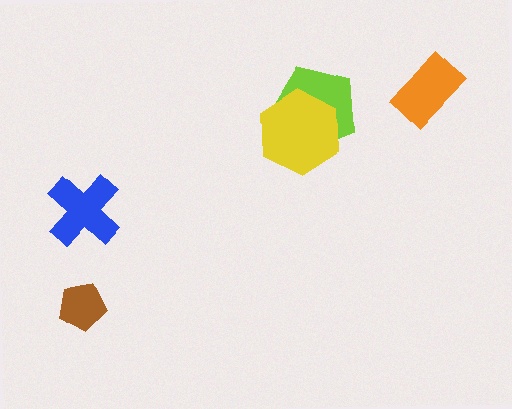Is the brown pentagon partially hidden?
No, no other shape covers it.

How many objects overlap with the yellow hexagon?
1 object overlaps with the yellow hexagon.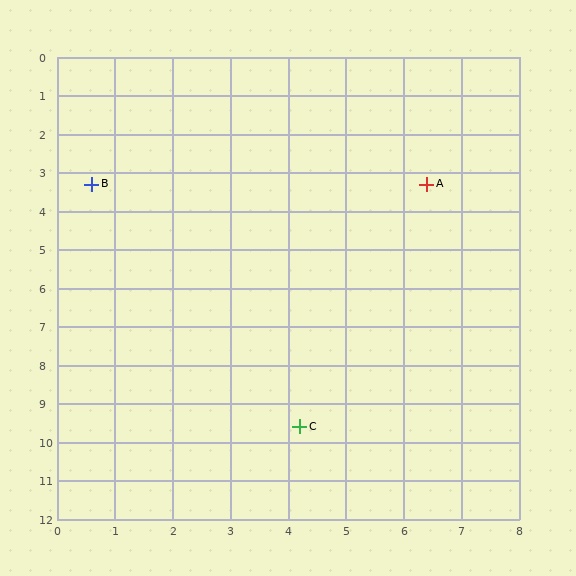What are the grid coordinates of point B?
Point B is at approximately (0.6, 3.3).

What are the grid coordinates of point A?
Point A is at approximately (6.4, 3.3).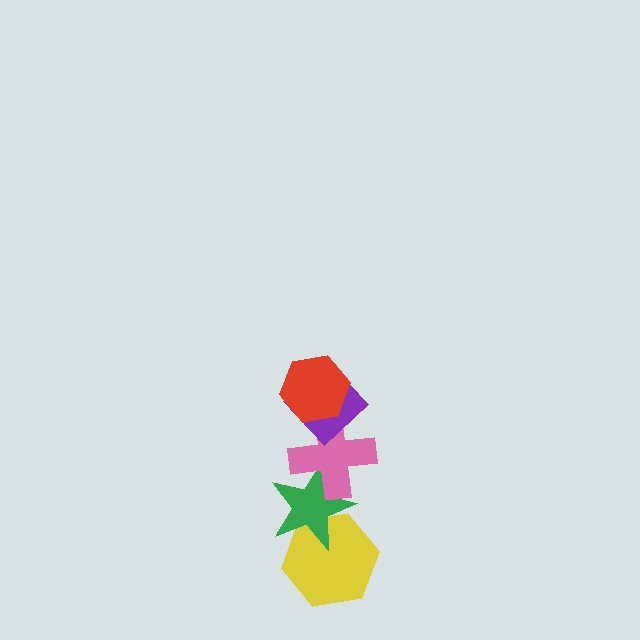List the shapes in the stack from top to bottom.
From top to bottom: the red hexagon, the purple diamond, the pink cross, the green star, the yellow hexagon.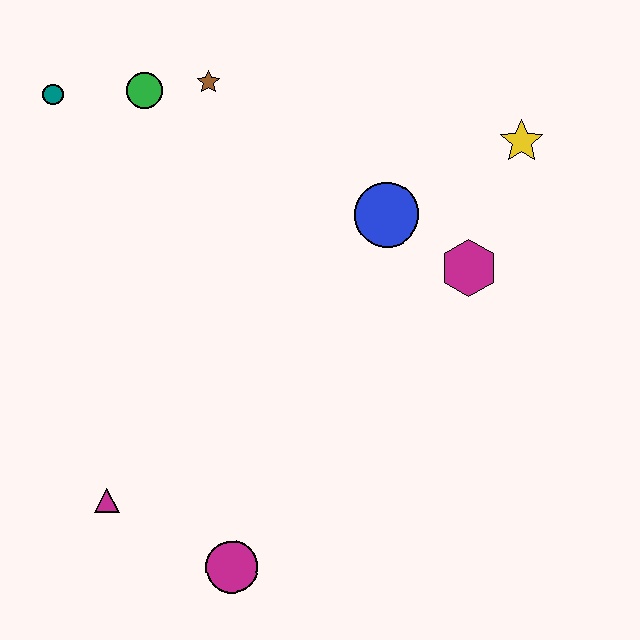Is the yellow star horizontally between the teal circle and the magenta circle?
No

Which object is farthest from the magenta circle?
The yellow star is farthest from the magenta circle.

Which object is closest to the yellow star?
The magenta hexagon is closest to the yellow star.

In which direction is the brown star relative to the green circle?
The brown star is to the right of the green circle.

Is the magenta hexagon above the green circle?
No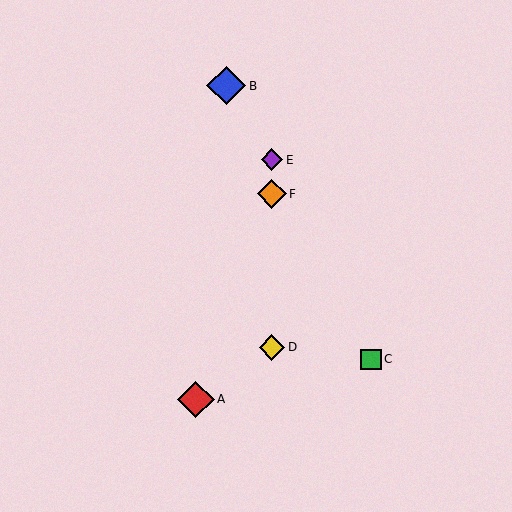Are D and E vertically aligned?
Yes, both are at x≈272.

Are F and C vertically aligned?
No, F is at x≈272 and C is at x≈371.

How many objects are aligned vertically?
3 objects (D, E, F) are aligned vertically.